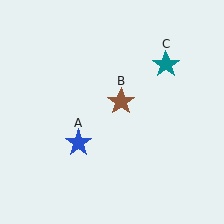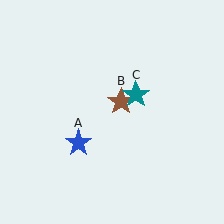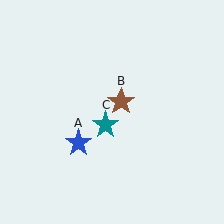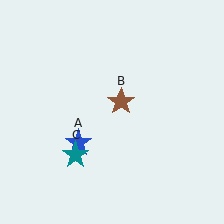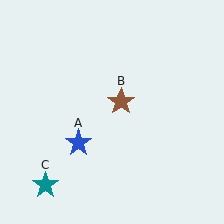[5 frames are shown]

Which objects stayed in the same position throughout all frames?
Blue star (object A) and brown star (object B) remained stationary.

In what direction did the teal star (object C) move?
The teal star (object C) moved down and to the left.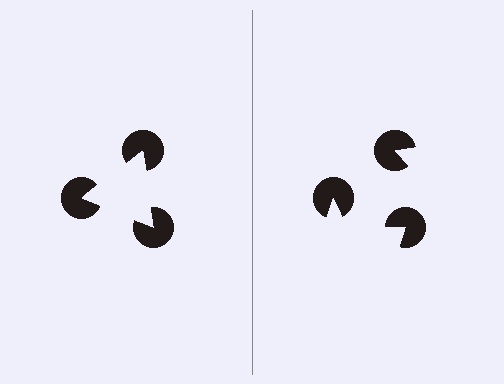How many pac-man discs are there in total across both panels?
6 — 3 on each side.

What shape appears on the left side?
An illusory triangle.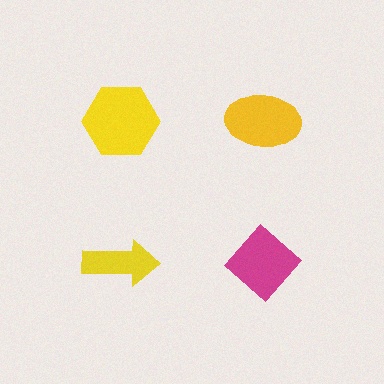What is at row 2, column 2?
A magenta diamond.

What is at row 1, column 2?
A yellow ellipse.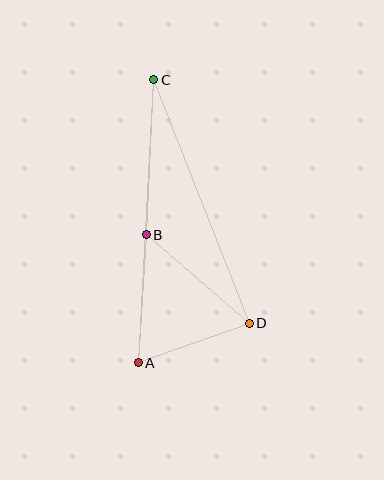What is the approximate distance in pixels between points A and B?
The distance between A and B is approximately 128 pixels.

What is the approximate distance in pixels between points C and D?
The distance between C and D is approximately 261 pixels.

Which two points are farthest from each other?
Points A and C are farthest from each other.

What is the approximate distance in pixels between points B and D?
The distance between B and D is approximately 136 pixels.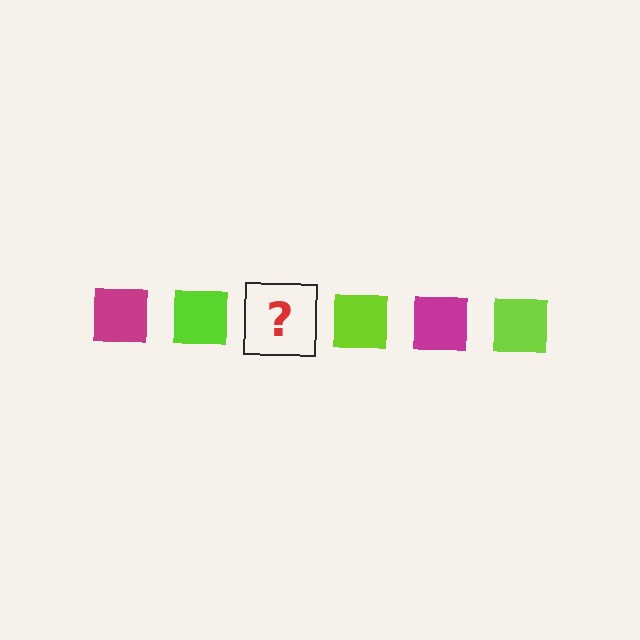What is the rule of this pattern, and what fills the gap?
The rule is that the pattern cycles through magenta, lime squares. The gap should be filled with a magenta square.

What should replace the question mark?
The question mark should be replaced with a magenta square.